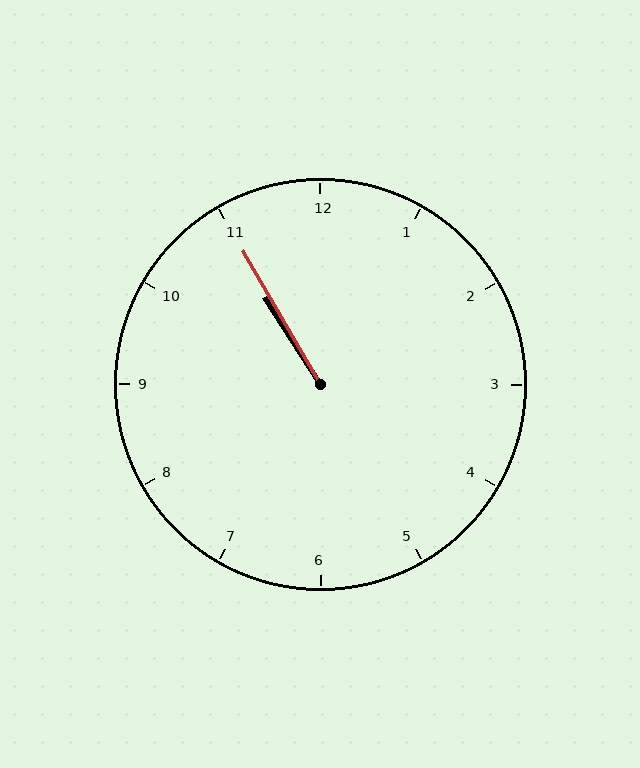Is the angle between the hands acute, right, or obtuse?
It is acute.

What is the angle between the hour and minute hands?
Approximately 2 degrees.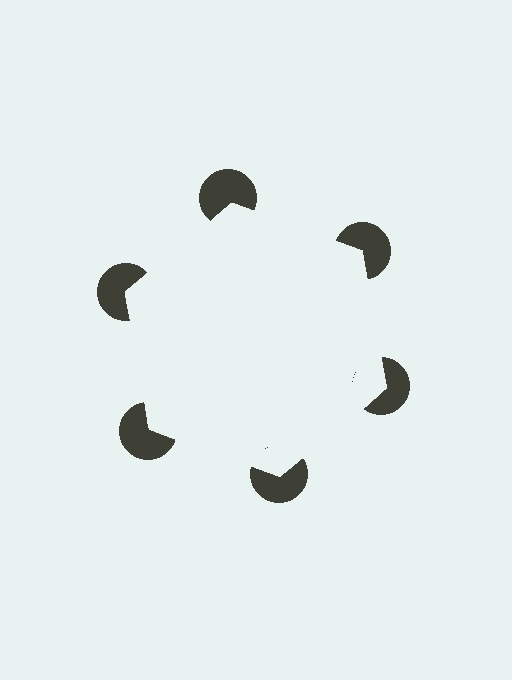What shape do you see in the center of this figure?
An illusory hexagon — its edges are inferred from the aligned wedge cuts in the pac-man discs, not physically drawn.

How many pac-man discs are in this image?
There are 6 — one at each vertex of the illusory hexagon.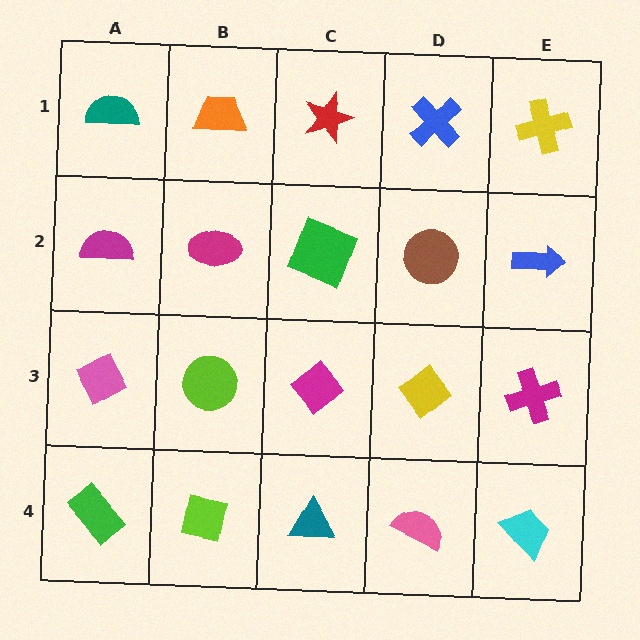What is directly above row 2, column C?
A red star.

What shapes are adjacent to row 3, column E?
A blue arrow (row 2, column E), a cyan trapezoid (row 4, column E), a yellow diamond (row 3, column D).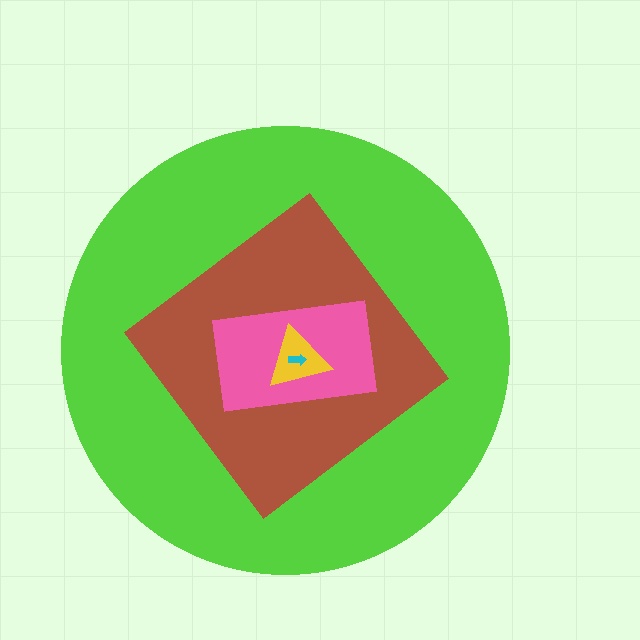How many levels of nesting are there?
5.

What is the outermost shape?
The lime circle.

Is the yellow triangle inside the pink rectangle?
Yes.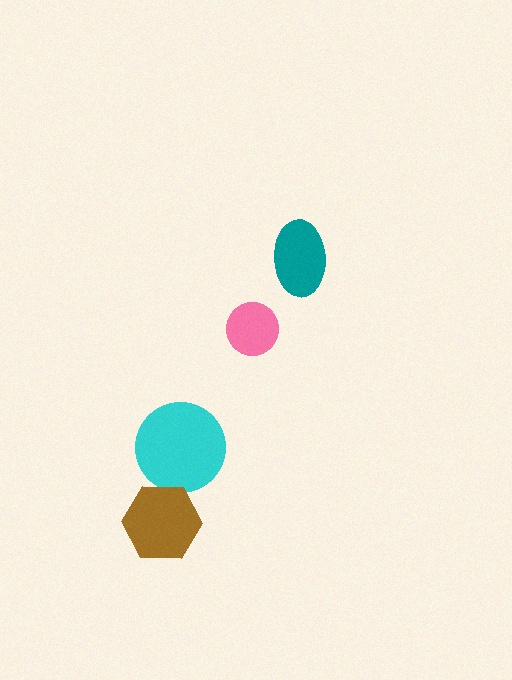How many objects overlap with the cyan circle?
1 object overlaps with the cyan circle.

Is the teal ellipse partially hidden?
No, no other shape covers it.